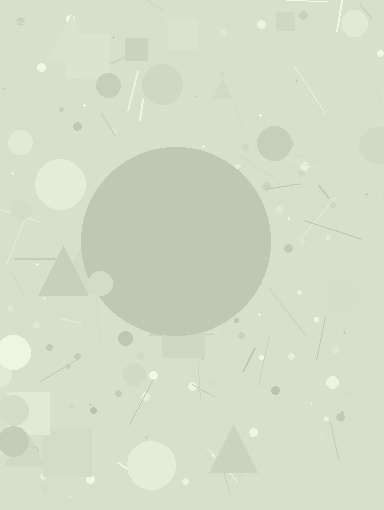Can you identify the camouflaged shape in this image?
The camouflaged shape is a circle.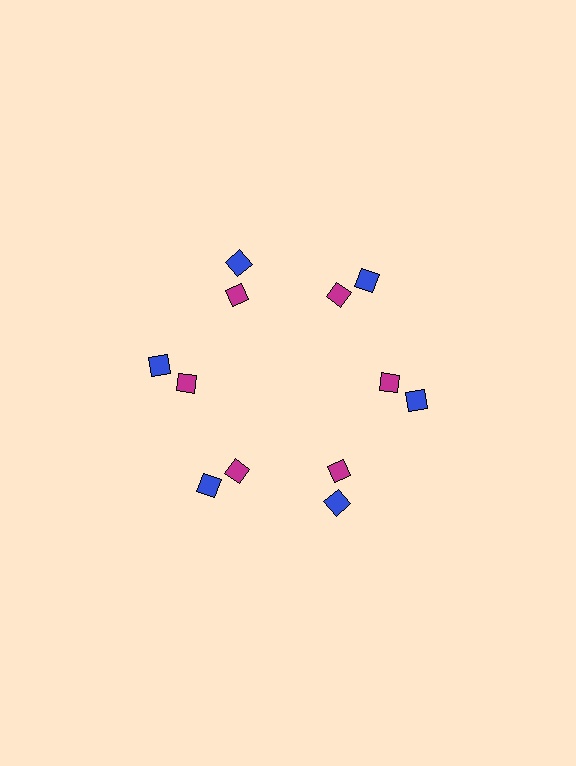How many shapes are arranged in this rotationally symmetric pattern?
There are 12 shapes, arranged in 6 groups of 2.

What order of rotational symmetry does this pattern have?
This pattern has 6-fold rotational symmetry.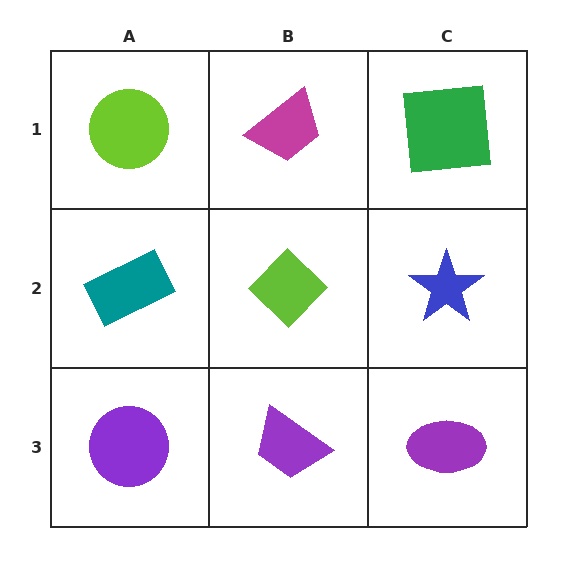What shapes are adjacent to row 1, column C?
A blue star (row 2, column C), a magenta trapezoid (row 1, column B).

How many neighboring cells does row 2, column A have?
3.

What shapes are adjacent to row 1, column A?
A teal rectangle (row 2, column A), a magenta trapezoid (row 1, column B).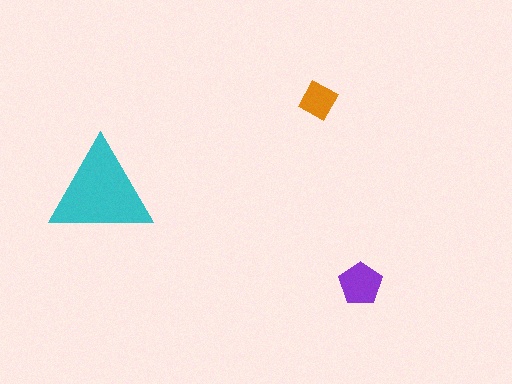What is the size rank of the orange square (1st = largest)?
3rd.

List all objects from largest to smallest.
The cyan triangle, the purple pentagon, the orange square.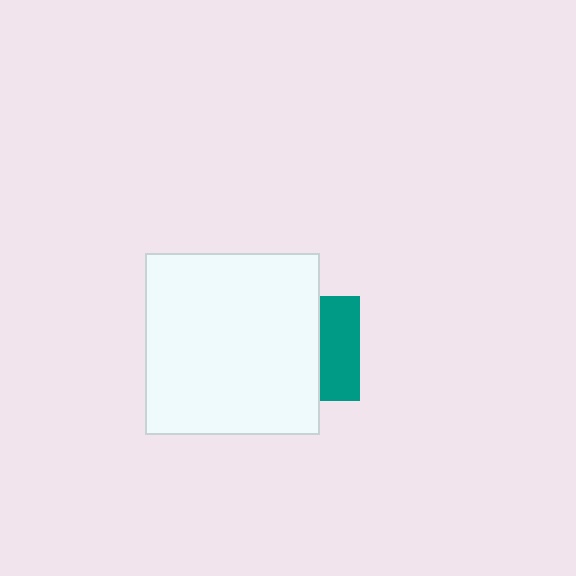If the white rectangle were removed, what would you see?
You would see the complete teal square.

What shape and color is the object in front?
The object in front is a white rectangle.